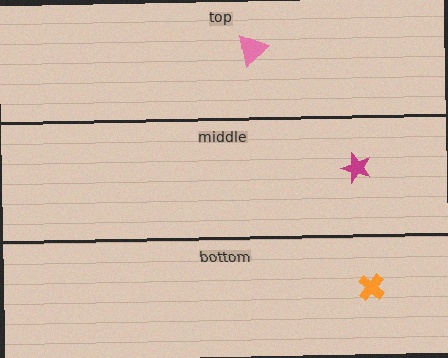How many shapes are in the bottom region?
1.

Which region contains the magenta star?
The middle region.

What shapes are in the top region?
The pink triangle.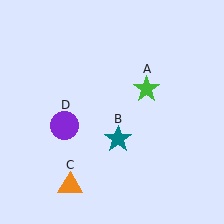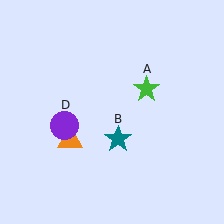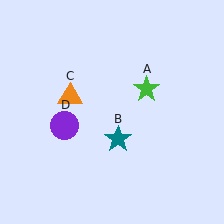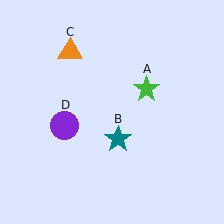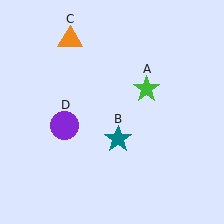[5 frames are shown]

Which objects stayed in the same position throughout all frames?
Green star (object A) and teal star (object B) and purple circle (object D) remained stationary.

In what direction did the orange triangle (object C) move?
The orange triangle (object C) moved up.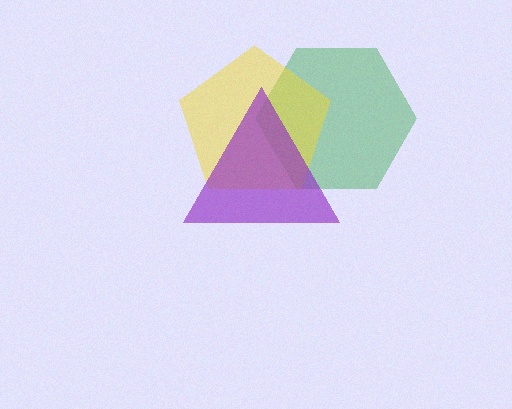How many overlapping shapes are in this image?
There are 3 overlapping shapes in the image.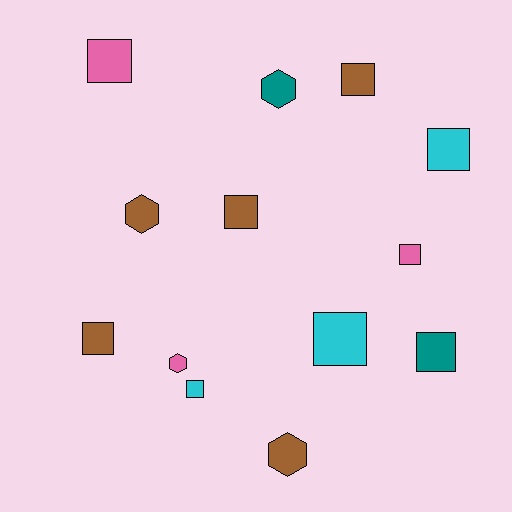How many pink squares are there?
There are 2 pink squares.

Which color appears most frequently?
Brown, with 5 objects.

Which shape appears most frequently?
Square, with 9 objects.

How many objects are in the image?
There are 13 objects.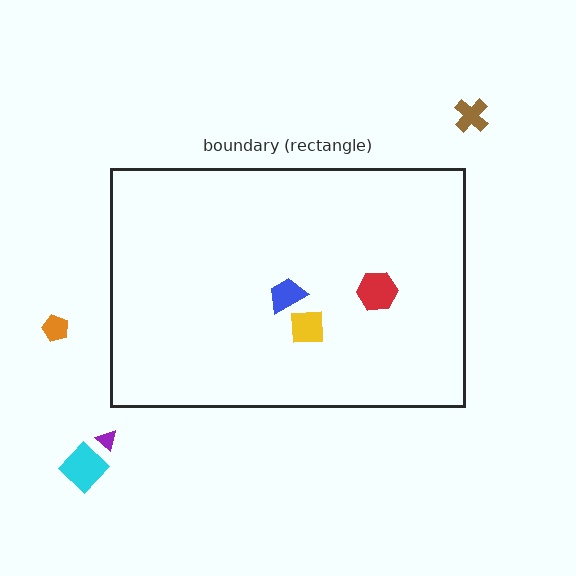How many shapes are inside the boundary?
3 inside, 4 outside.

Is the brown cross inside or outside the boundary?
Outside.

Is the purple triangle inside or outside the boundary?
Outside.